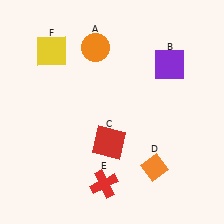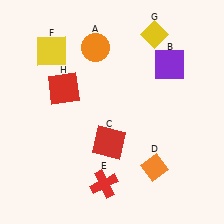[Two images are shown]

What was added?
A yellow diamond (G), a red square (H) were added in Image 2.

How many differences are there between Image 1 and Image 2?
There are 2 differences between the two images.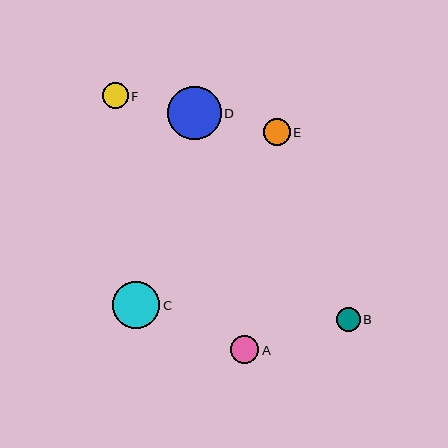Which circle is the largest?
Circle D is the largest with a size of approximately 53 pixels.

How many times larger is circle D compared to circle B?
Circle D is approximately 2.2 times the size of circle B.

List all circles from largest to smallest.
From largest to smallest: D, C, A, E, F, B.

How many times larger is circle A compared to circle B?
Circle A is approximately 1.2 times the size of circle B.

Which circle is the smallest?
Circle B is the smallest with a size of approximately 24 pixels.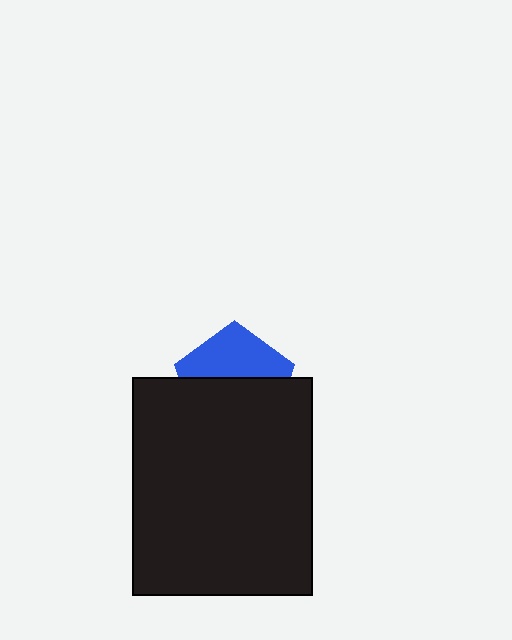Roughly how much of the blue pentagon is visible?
A small part of it is visible (roughly 43%).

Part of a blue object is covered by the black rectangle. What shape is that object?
It is a pentagon.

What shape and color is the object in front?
The object in front is a black rectangle.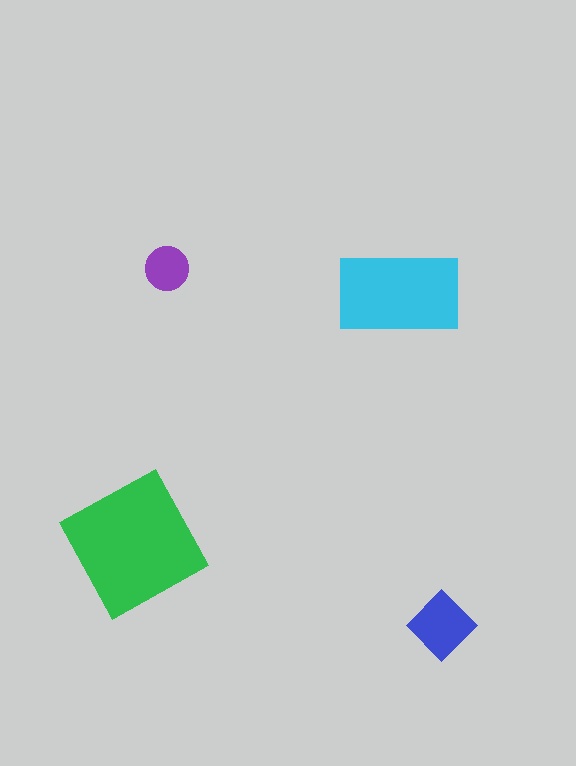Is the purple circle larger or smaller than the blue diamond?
Smaller.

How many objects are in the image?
There are 4 objects in the image.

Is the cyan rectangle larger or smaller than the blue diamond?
Larger.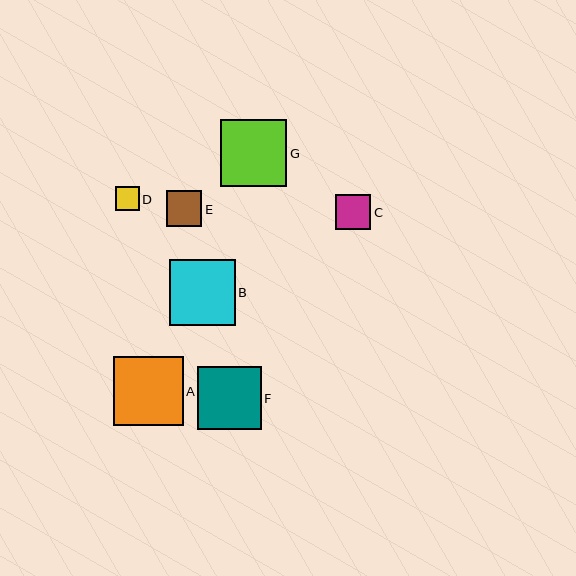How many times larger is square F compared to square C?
Square F is approximately 1.8 times the size of square C.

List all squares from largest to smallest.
From largest to smallest: A, G, B, F, E, C, D.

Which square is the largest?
Square A is the largest with a size of approximately 70 pixels.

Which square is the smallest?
Square D is the smallest with a size of approximately 24 pixels.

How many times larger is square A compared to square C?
Square A is approximately 2.0 times the size of square C.